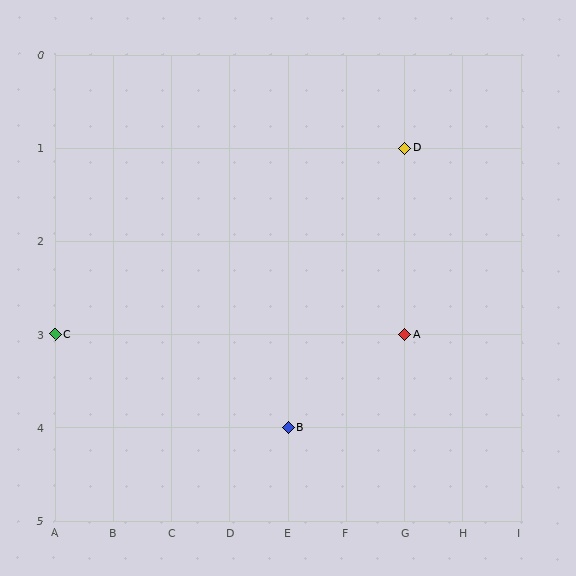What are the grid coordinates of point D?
Point D is at grid coordinates (G, 1).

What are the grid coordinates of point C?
Point C is at grid coordinates (A, 3).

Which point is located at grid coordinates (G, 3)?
Point A is at (G, 3).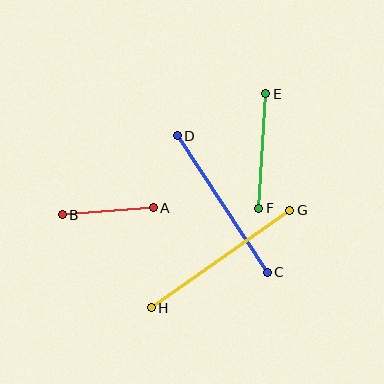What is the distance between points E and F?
The distance is approximately 115 pixels.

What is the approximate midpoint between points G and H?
The midpoint is at approximately (220, 259) pixels.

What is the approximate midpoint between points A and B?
The midpoint is at approximately (108, 211) pixels.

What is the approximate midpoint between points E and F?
The midpoint is at approximately (262, 151) pixels.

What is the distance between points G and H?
The distance is approximately 169 pixels.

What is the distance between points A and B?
The distance is approximately 91 pixels.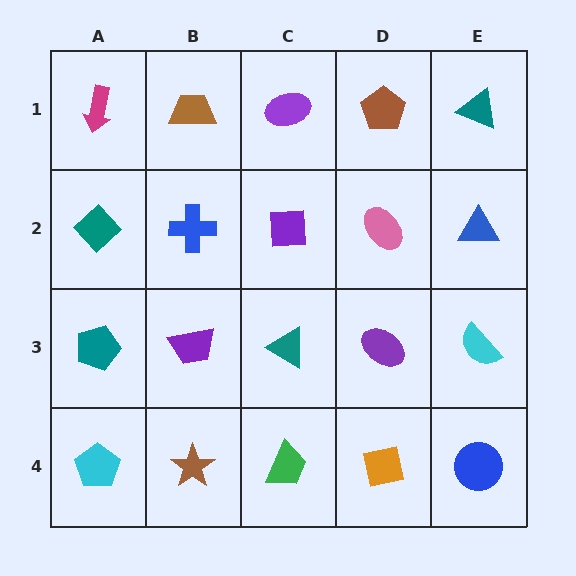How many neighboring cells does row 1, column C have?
3.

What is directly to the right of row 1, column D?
A teal triangle.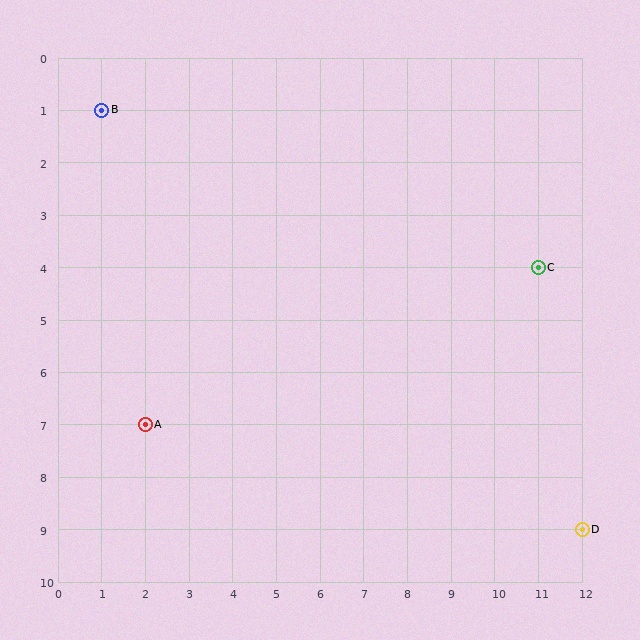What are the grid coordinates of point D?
Point D is at grid coordinates (12, 9).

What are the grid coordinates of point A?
Point A is at grid coordinates (2, 7).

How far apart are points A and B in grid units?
Points A and B are 1 column and 6 rows apart (about 6.1 grid units diagonally).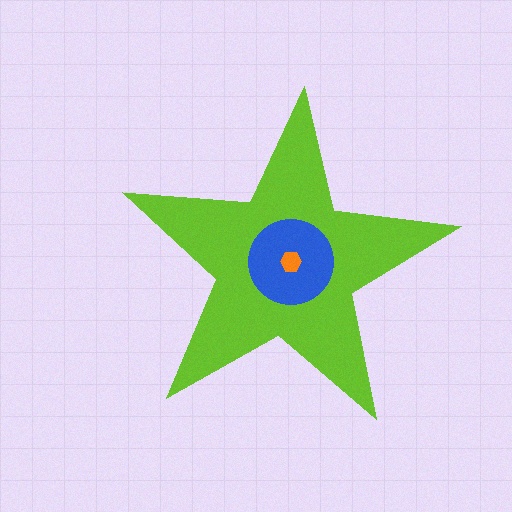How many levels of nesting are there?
3.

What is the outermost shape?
The lime star.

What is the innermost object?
The orange hexagon.